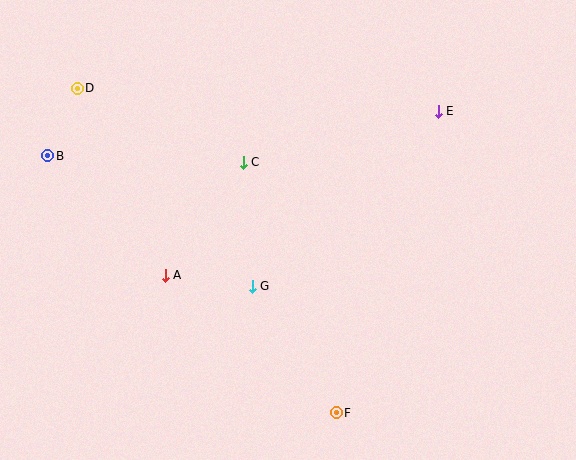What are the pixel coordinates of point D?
Point D is at (77, 88).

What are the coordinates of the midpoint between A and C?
The midpoint between A and C is at (204, 219).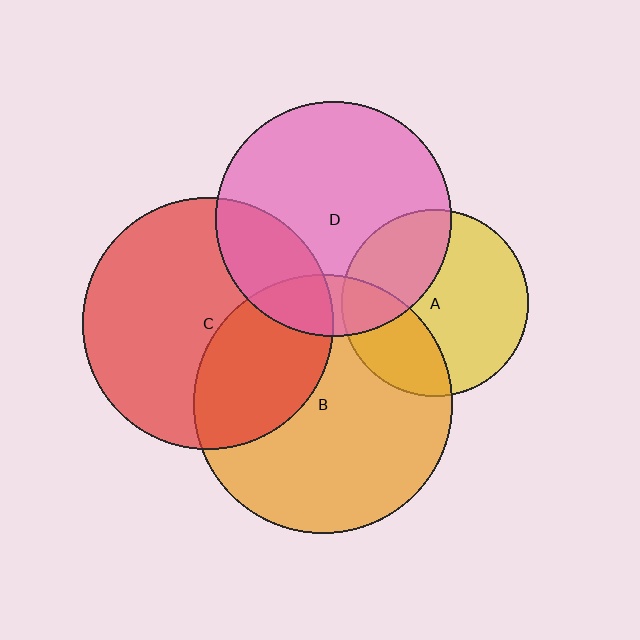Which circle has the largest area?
Circle B (orange).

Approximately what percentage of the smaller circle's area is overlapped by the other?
Approximately 30%.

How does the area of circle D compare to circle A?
Approximately 1.6 times.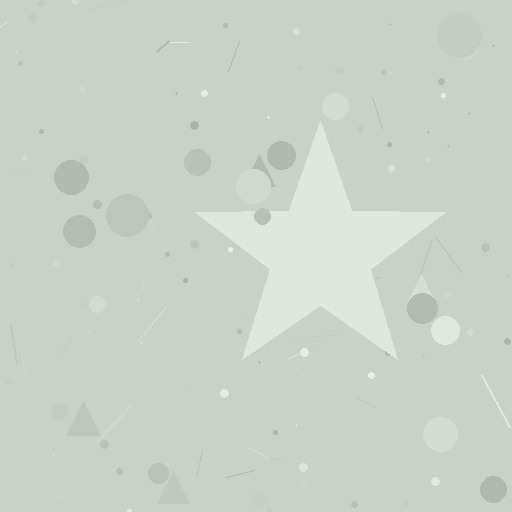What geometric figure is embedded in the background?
A star is embedded in the background.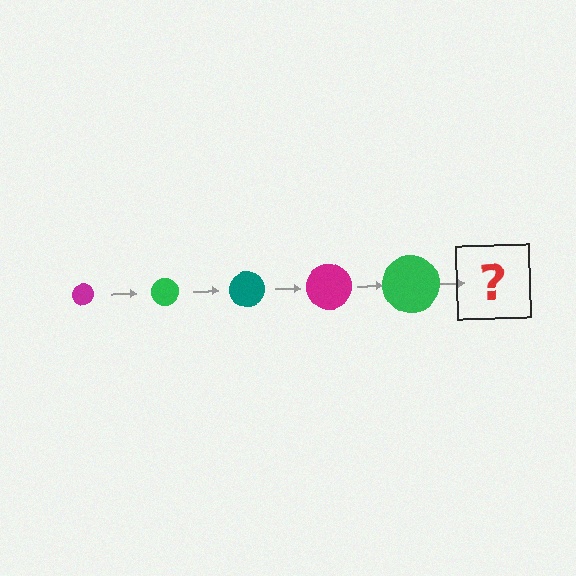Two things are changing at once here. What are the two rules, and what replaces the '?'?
The two rules are that the circle grows larger each step and the color cycles through magenta, green, and teal. The '?' should be a teal circle, larger than the previous one.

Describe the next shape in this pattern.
It should be a teal circle, larger than the previous one.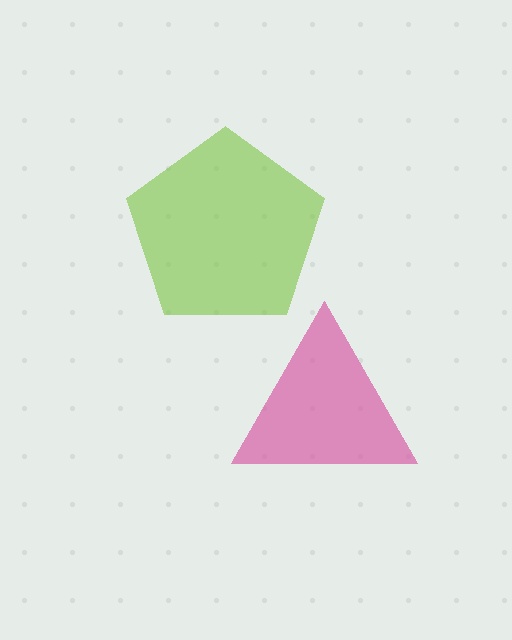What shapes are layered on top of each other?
The layered shapes are: a lime pentagon, a pink triangle.